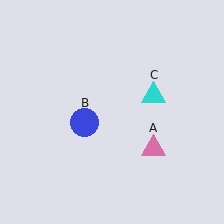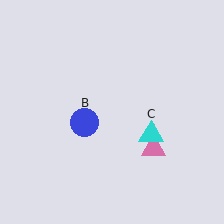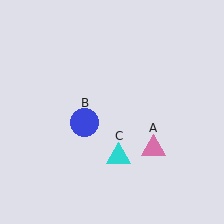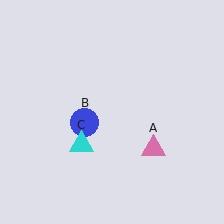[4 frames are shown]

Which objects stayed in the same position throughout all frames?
Pink triangle (object A) and blue circle (object B) remained stationary.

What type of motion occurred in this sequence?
The cyan triangle (object C) rotated clockwise around the center of the scene.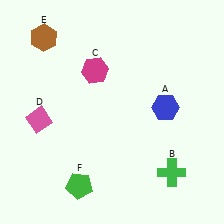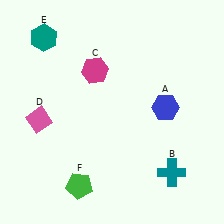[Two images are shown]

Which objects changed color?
B changed from green to teal. E changed from brown to teal.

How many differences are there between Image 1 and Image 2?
There are 2 differences between the two images.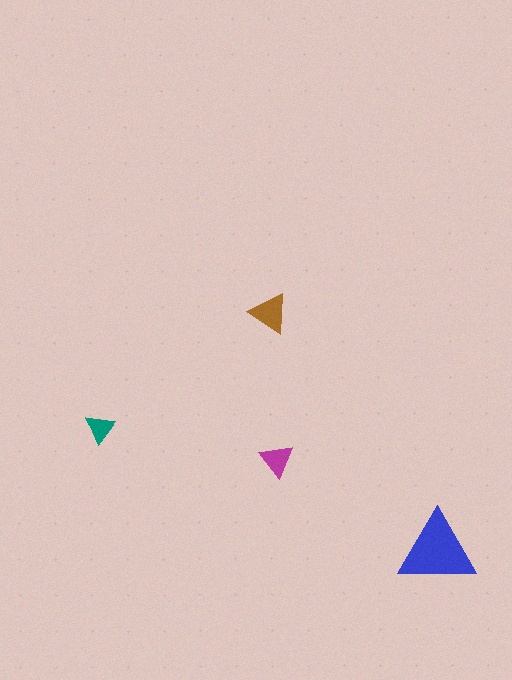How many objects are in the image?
There are 4 objects in the image.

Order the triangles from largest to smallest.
the blue one, the brown one, the magenta one, the teal one.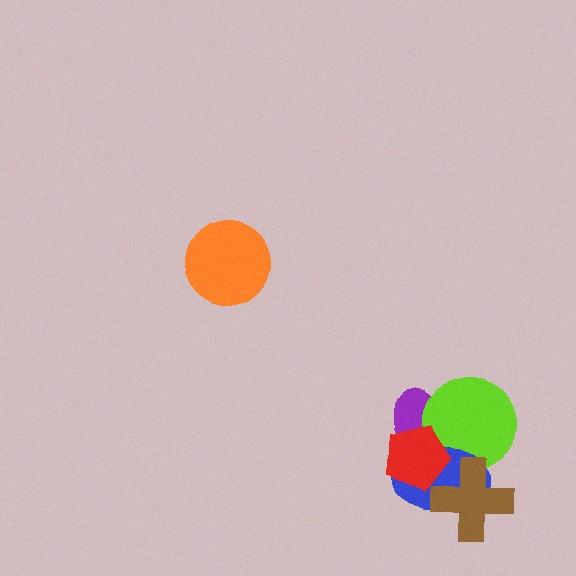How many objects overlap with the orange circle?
0 objects overlap with the orange circle.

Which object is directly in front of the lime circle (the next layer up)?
The blue ellipse is directly in front of the lime circle.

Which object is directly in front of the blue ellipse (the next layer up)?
The red pentagon is directly in front of the blue ellipse.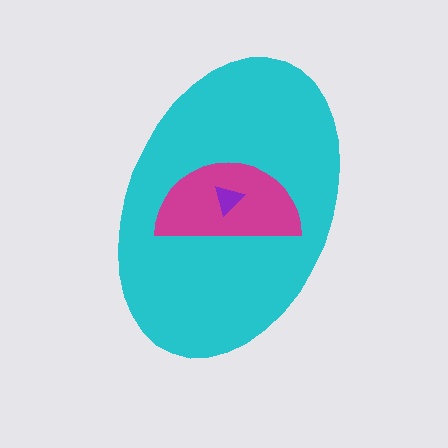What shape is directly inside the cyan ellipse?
The magenta semicircle.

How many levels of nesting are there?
3.